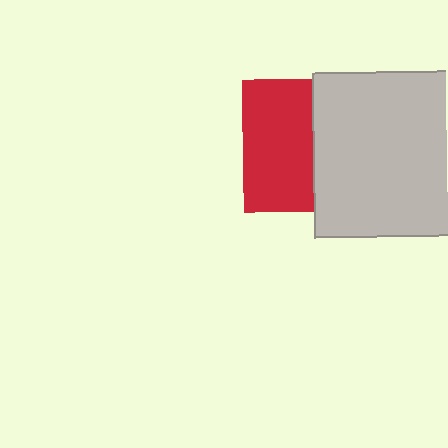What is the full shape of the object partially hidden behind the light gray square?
The partially hidden object is a red square.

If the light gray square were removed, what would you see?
You would see the complete red square.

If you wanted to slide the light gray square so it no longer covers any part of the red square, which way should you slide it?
Slide it right — that is the most direct way to separate the two shapes.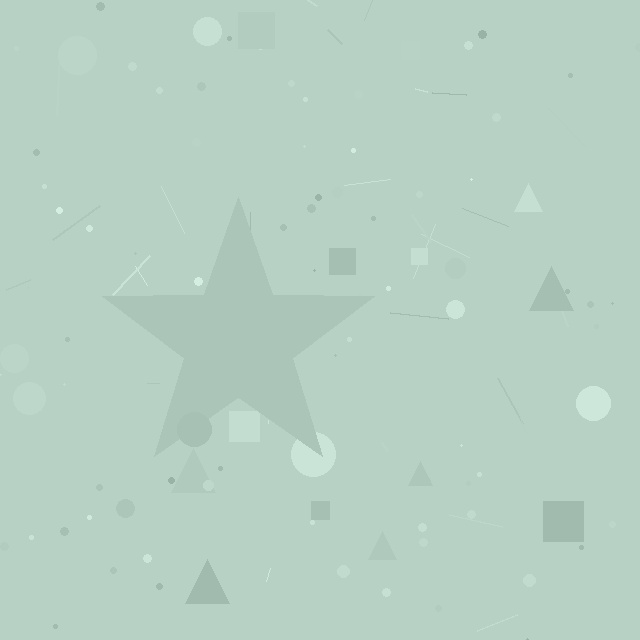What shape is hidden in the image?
A star is hidden in the image.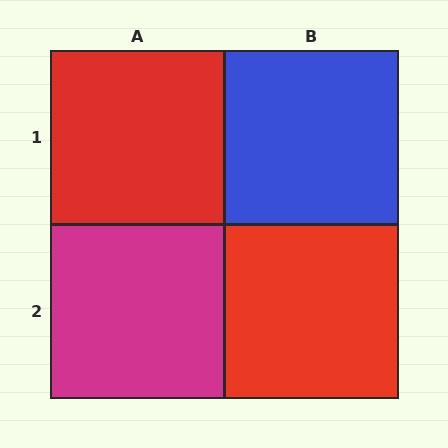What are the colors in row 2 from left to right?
Magenta, red.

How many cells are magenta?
1 cell is magenta.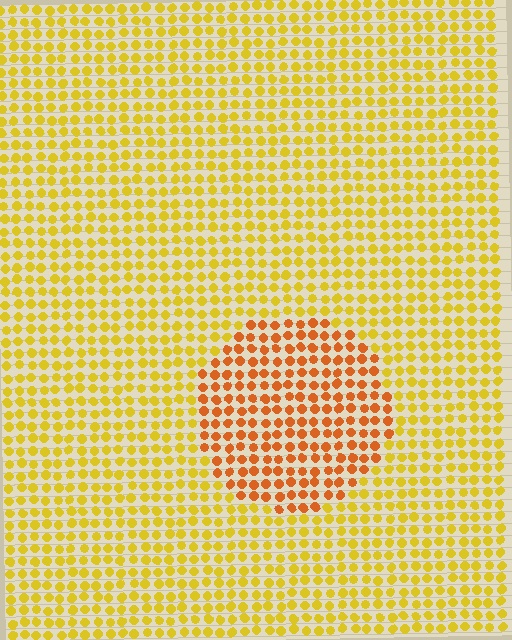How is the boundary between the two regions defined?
The boundary is defined purely by a slight shift in hue (about 32 degrees). Spacing, size, and orientation are identical on both sides.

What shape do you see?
I see a circle.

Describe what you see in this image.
The image is filled with small yellow elements in a uniform arrangement. A circle-shaped region is visible where the elements are tinted to a slightly different hue, forming a subtle color boundary.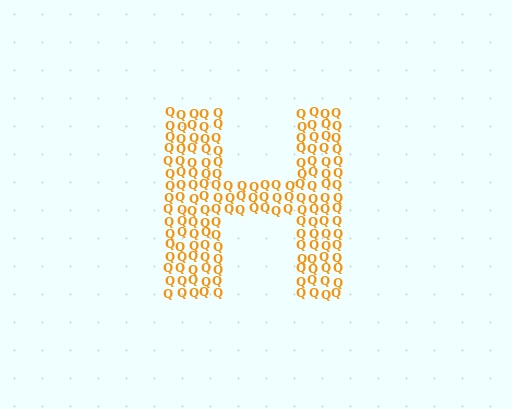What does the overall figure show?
The overall figure shows the letter H.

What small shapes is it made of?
It is made of small letter Q's.